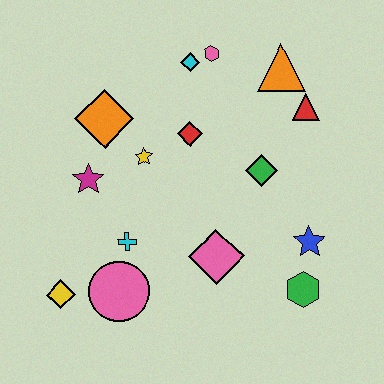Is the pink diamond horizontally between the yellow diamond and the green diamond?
Yes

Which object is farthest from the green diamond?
The yellow diamond is farthest from the green diamond.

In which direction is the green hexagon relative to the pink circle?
The green hexagon is to the right of the pink circle.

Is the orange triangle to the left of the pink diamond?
No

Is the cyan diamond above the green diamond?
Yes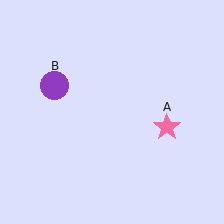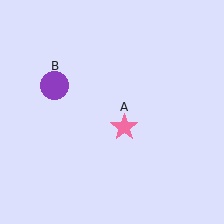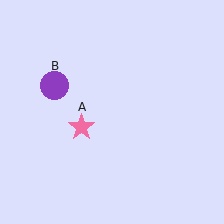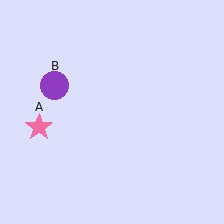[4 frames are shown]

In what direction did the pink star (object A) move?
The pink star (object A) moved left.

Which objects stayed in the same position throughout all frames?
Purple circle (object B) remained stationary.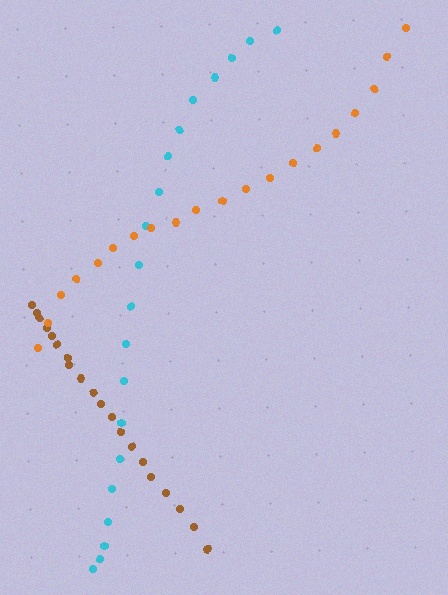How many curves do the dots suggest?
There are 3 distinct paths.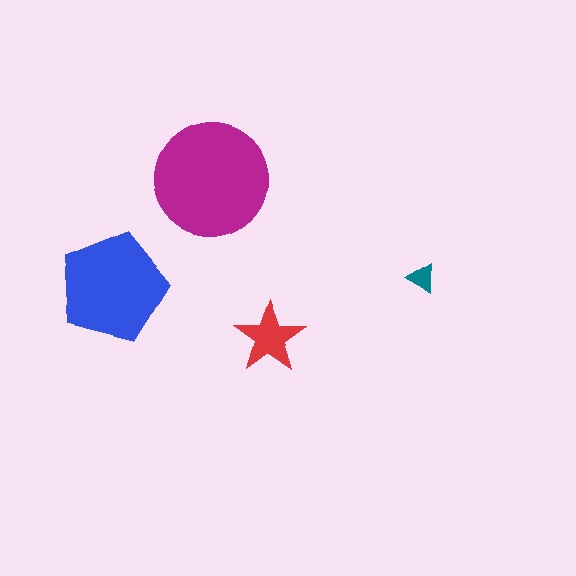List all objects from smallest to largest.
The teal triangle, the red star, the blue pentagon, the magenta circle.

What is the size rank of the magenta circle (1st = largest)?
1st.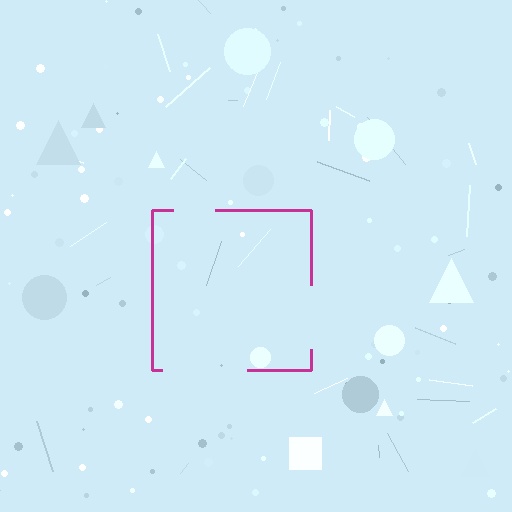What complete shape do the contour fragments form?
The contour fragments form a square.